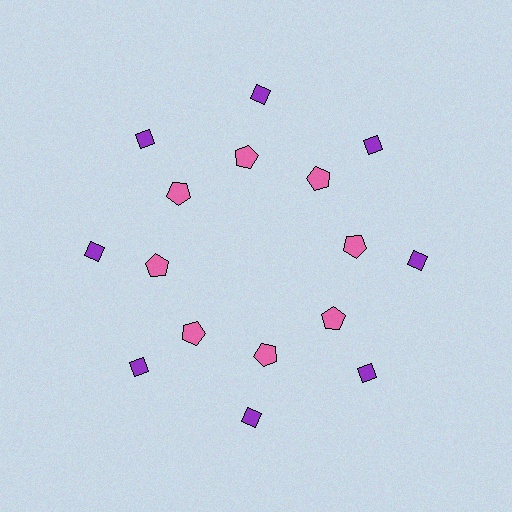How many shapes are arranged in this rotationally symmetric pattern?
There are 16 shapes, arranged in 8 groups of 2.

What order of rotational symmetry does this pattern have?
This pattern has 8-fold rotational symmetry.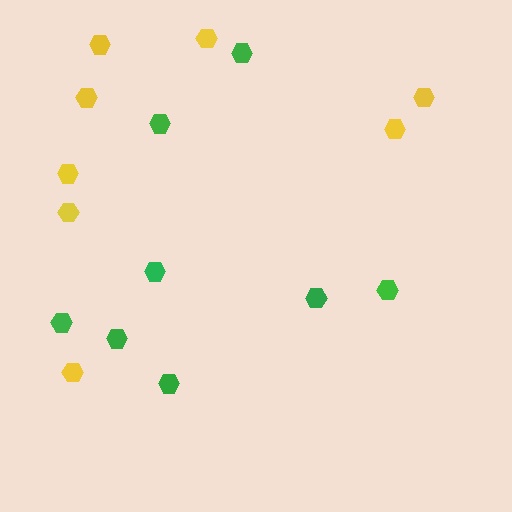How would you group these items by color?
There are 2 groups: one group of yellow hexagons (8) and one group of green hexagons (8).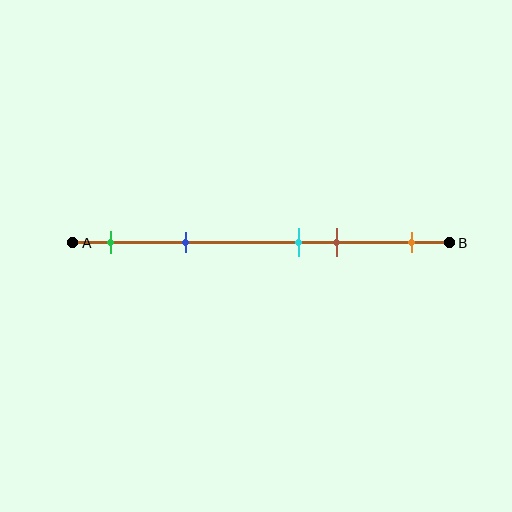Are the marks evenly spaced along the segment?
No, the marks are not evenly spaced.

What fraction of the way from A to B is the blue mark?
The blue mark is approximately 30% (0.3) of the way from A to B.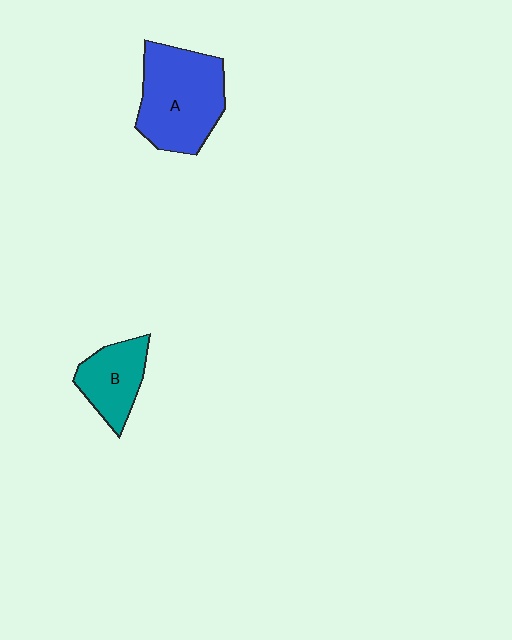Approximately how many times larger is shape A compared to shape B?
Approximately 1.8 times.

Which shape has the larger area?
Shape A (blue).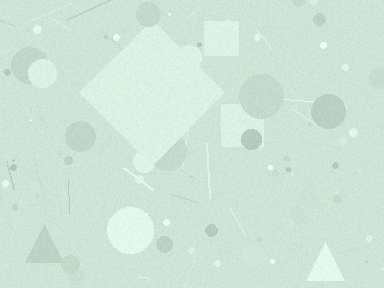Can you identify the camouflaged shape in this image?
The camouflaged shape is a diamond.